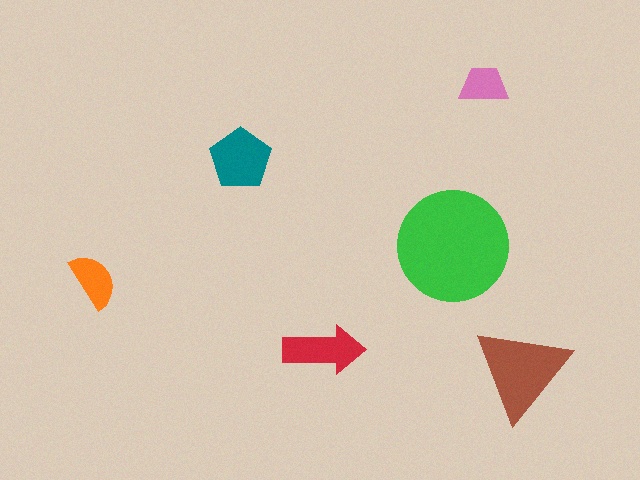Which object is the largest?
The green circle.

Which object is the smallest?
The pink trapezoid.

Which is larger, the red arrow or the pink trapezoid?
The red arrow.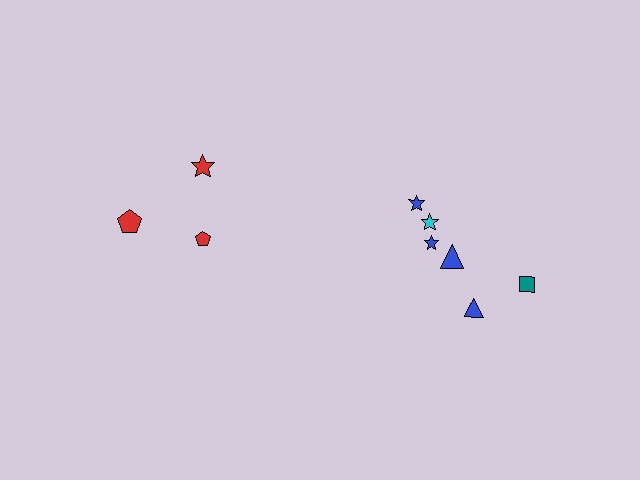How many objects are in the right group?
There are 6 objects.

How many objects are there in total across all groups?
There are 9 objects.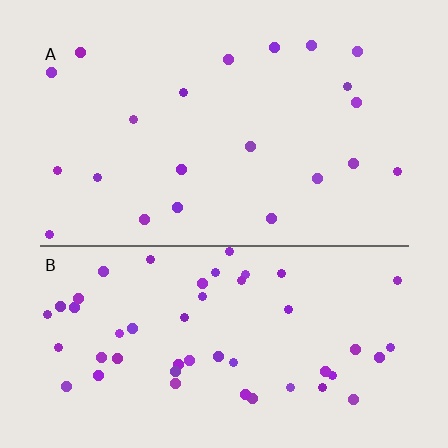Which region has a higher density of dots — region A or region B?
B (the bottom).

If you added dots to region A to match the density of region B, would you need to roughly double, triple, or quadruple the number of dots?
Approximately double.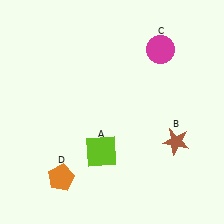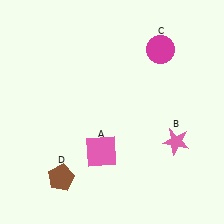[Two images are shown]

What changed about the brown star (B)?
In Image 1, B is brown. In Image 2, it changed to pink.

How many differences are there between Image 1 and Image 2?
There are 3 differences between the two images.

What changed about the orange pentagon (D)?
In Image 1, D is orange. In Image 2, it changed to brown.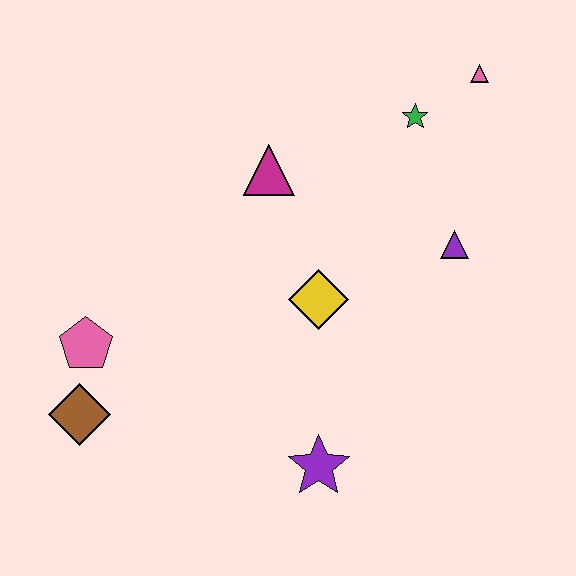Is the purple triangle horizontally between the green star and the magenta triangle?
No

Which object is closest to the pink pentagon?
The brown diamond is closest to the pink pentagon.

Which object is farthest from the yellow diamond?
The pink triangle is farthest from the yellow diamond.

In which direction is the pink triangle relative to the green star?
The pink triangle is to the right of the green star.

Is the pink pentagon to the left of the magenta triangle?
Yes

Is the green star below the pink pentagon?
No